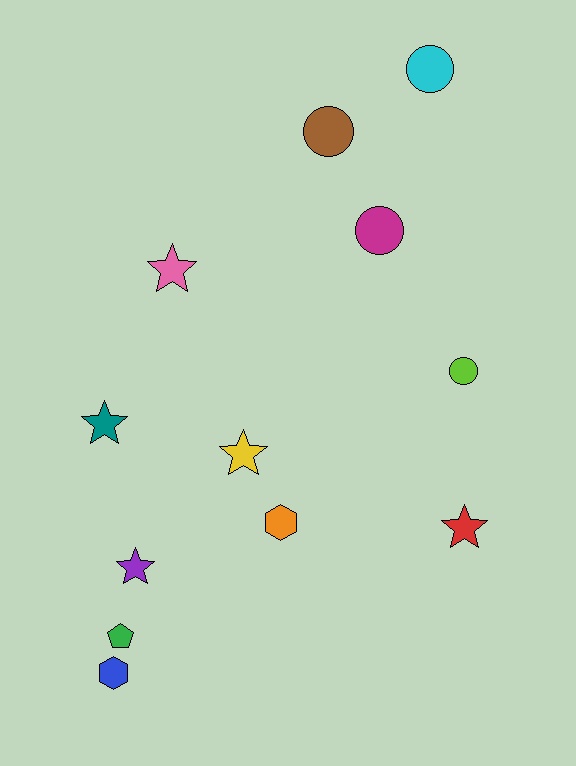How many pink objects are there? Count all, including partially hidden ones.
There is 1 pink object.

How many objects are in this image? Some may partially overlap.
There are 12 objects.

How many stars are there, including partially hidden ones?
There are 5 stars.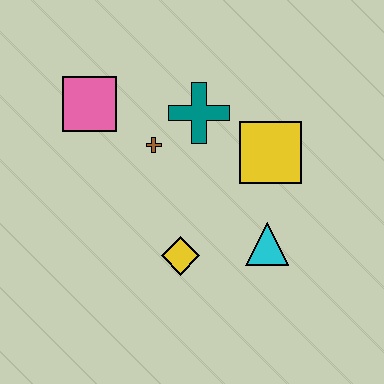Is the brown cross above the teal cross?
No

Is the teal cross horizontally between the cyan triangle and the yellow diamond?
Yes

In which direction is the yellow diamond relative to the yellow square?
The yellow diamond is below the yellow square.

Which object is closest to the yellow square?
The teal cross is closest to the yellow square.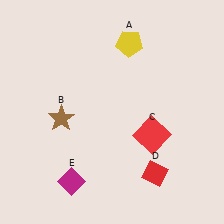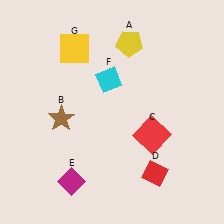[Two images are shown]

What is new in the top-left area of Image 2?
A cyan diamond (F) was added in the top-left area of Image 2.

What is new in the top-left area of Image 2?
A yellow square (G) was added in the top-left area of Image 2.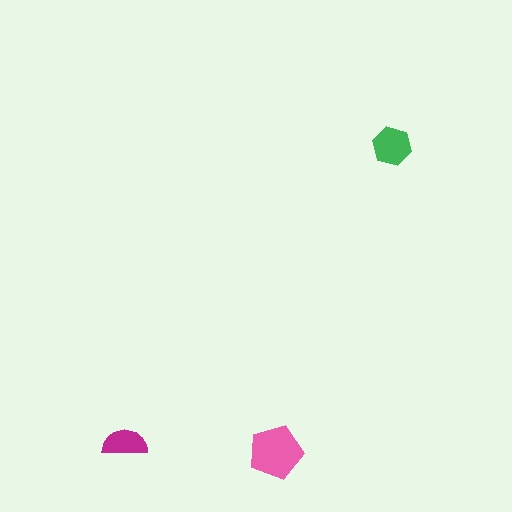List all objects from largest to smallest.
The pink pentagon, the green hexagon, the magenta semicircle.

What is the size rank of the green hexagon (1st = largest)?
2nd.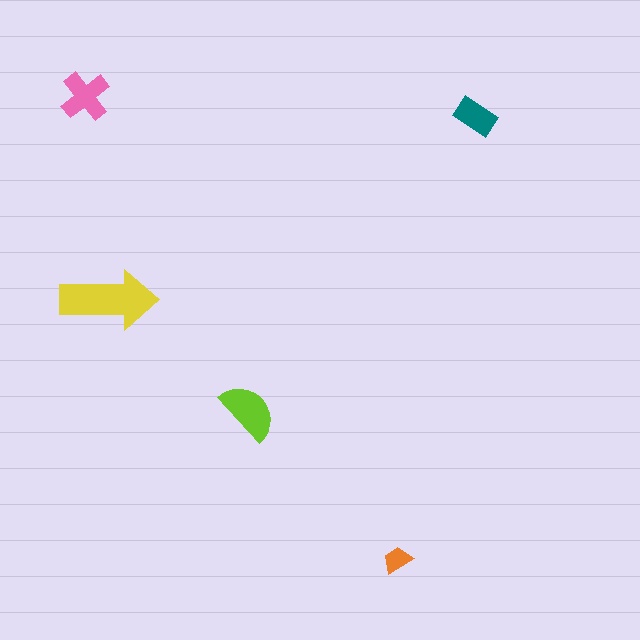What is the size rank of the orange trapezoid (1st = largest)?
5th.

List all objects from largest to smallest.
The yellow arrow, the lime semicircle, the pink cross, the teal rectangle, the orange trapezoid.